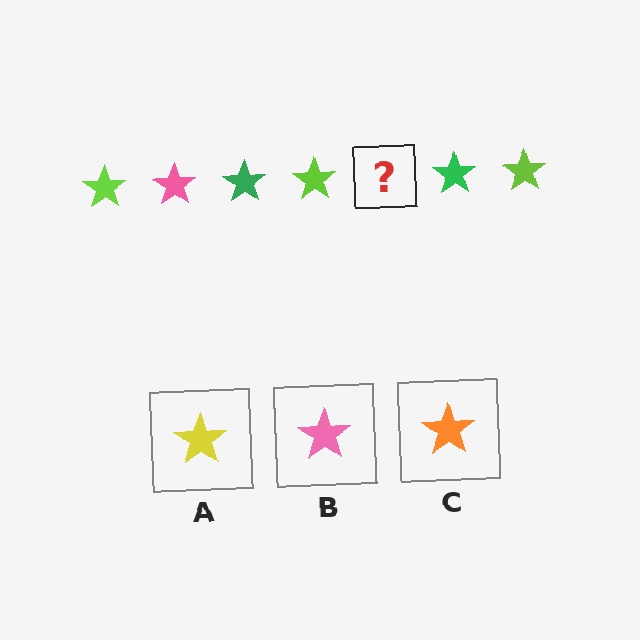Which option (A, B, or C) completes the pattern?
B.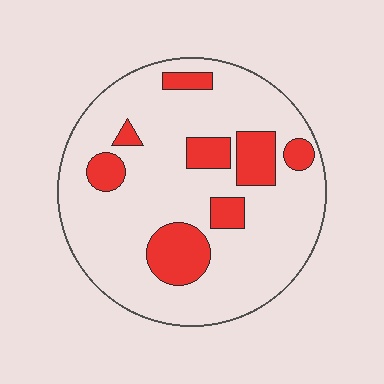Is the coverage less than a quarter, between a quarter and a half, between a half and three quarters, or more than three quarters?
Less than a quarter.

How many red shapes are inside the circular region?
8.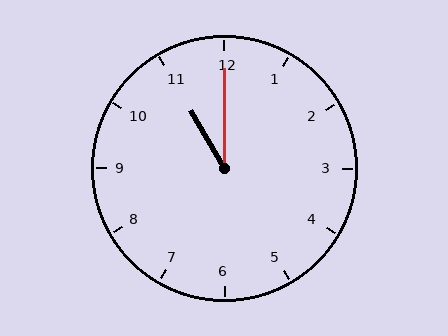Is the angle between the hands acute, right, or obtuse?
It is acute.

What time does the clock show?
11:00.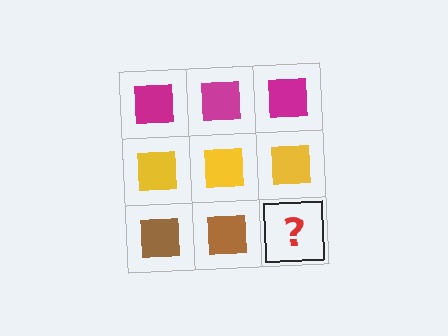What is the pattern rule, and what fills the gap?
The rule is that each row has a consistent color. The gap should be filled with a brown square.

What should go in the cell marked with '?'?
The missing cell should contain a brown square.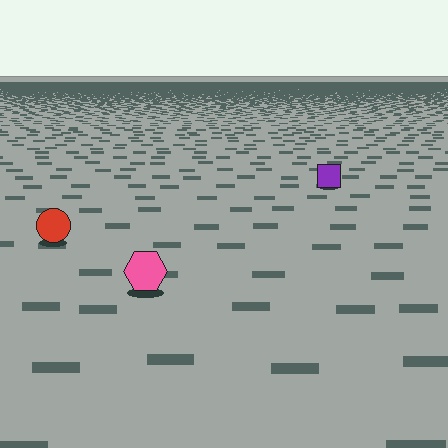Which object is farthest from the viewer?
The purple square is farthest from the viewer. It appears smaller and the ground texture around it is denser.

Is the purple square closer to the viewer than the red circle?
No. The red circle is closer — you can tell from the texture gradient: the ground texture is coarser near it.